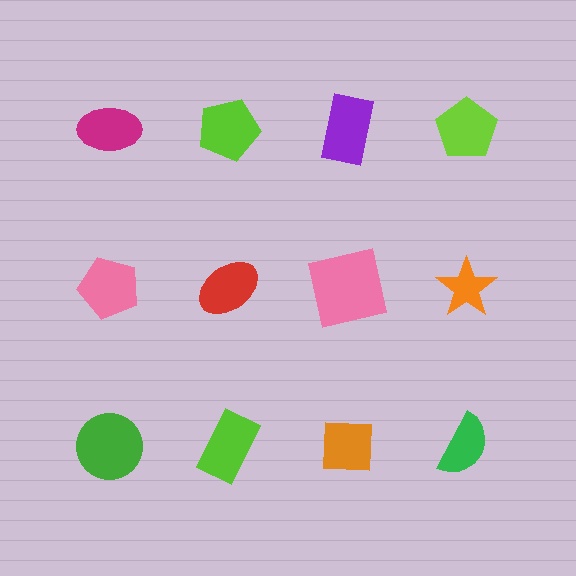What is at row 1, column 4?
A lime pentagon.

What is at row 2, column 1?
A pink pentagon.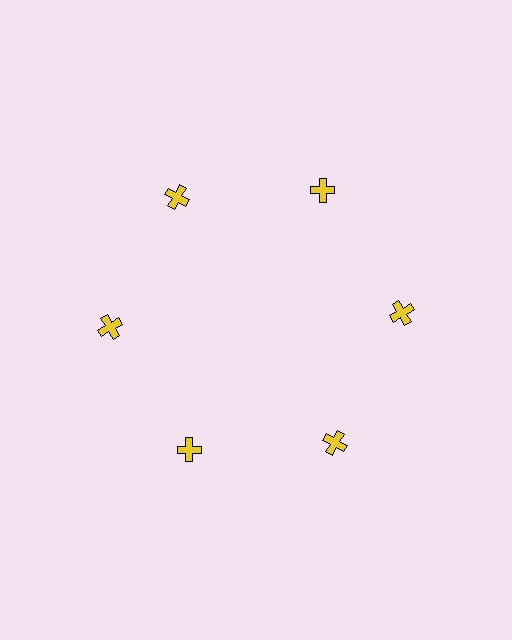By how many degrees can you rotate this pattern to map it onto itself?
The pattern maps onto itself every 60 degrees of rotation.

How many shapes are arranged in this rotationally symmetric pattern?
There are 6 shapes, arranged in 6 groups of 1.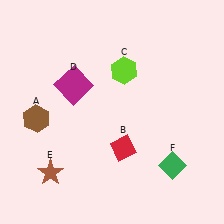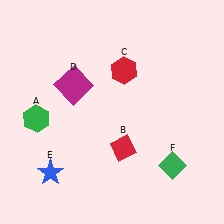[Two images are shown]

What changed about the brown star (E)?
In Image 1, E is brown. In Image 2, it changed to blue.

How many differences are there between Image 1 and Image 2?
There are 3 differences between the two images.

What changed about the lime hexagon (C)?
In Image 1, C is lime. In Image 2, it changed to red.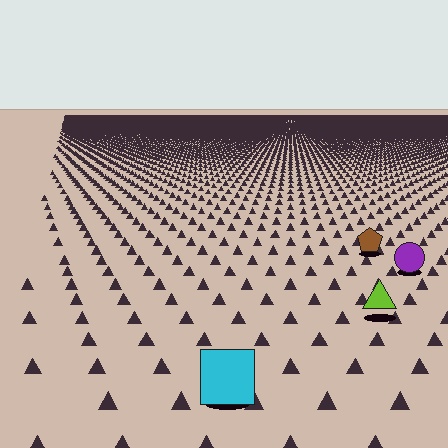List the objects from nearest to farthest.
From nearest to farthest: the cyan square, the lime triangle, the purple circle, the brown pentagon.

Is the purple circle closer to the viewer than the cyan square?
No. The cyan square is closer — you can tell from the texture gradient: the ground texture is coarser near it.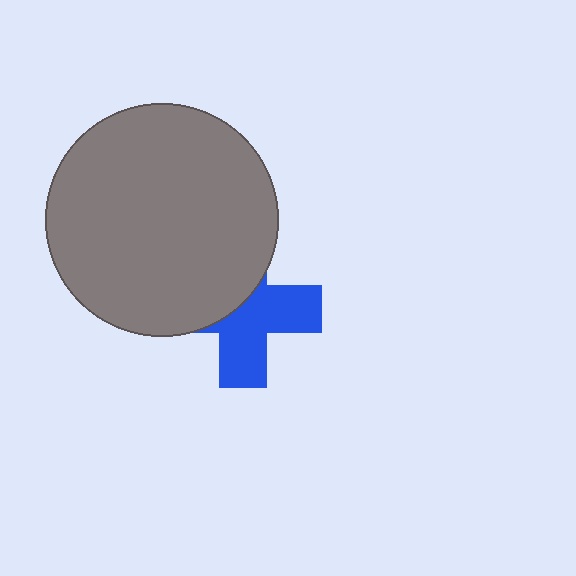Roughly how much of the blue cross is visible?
About half of it is visible (roughly 53%).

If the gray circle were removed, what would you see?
You would see the complete blue cross.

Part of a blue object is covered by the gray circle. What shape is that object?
It is a cross.